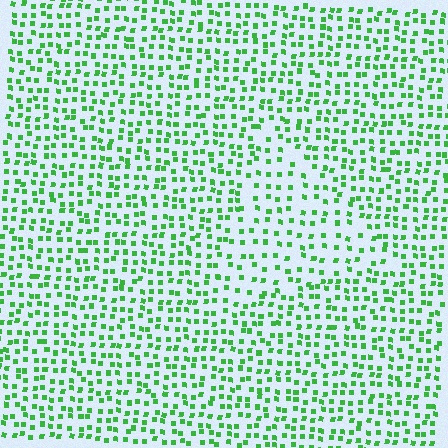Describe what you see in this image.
The image contains small green elements arranged at two different densities. A triangle-shaped region is visible where the elements are less densely packed than the surrounding area.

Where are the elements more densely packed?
The elements are more densely packed outside the triangle boundary.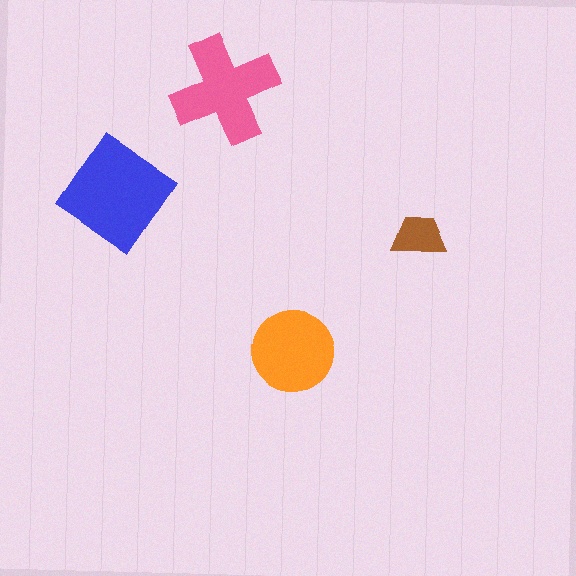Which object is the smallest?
The brown trapezoid.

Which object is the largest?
The blue diamond.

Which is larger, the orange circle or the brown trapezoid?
The orange circle.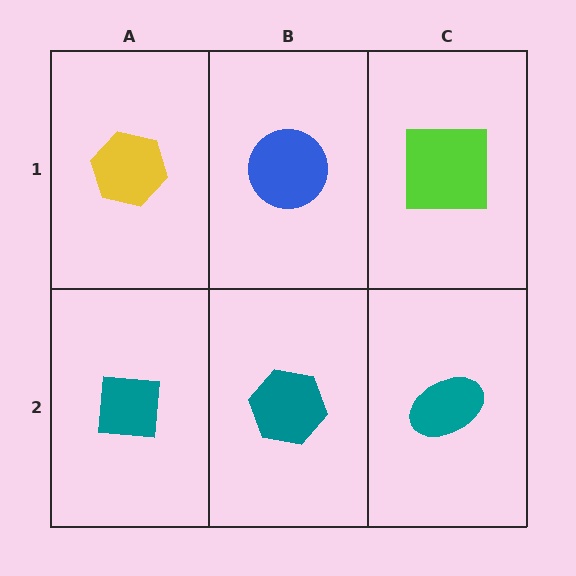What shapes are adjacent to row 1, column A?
A teal square (row 2, column A), a blue circle (row 1, column B).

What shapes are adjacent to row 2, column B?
A blue circle (row 1, column B), a teal square (row 2, column A), a teal ellipse (row 2, column C).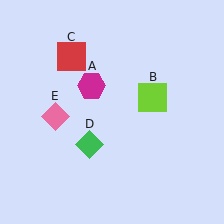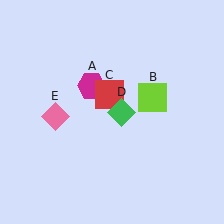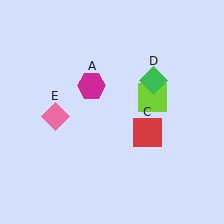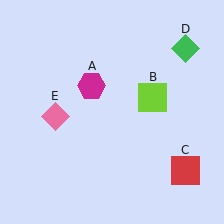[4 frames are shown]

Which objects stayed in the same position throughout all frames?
Magenta hexagon (object A) and lime square (object B) and pink diamond (object E) remained stationary.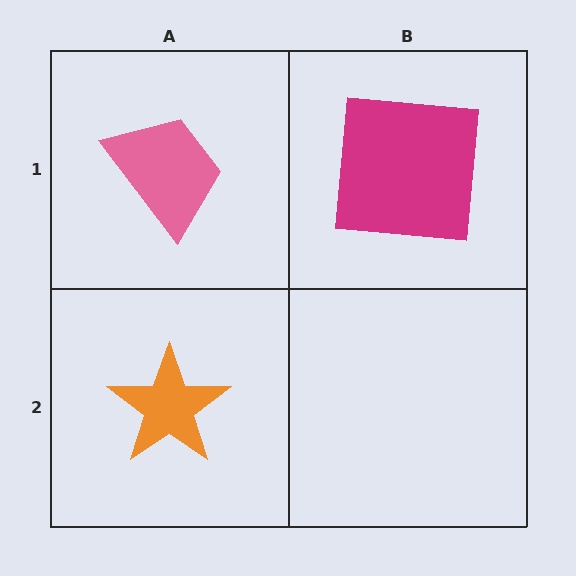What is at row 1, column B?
A magenta square.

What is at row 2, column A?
An orange star.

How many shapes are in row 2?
1 shape.